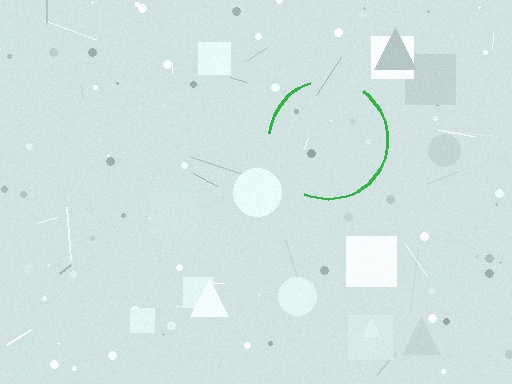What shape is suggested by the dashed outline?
The dashed outline suggests a circle.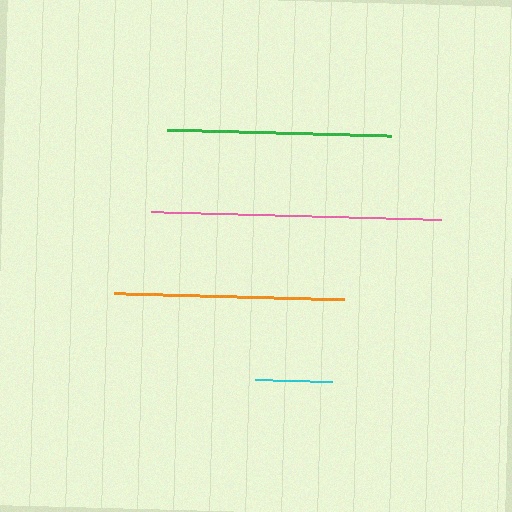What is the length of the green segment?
The green segment is approximately 224 pixels long.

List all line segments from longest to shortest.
From longest to shortest: pink, orange, green, cyan.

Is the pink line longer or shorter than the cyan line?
The pink line is longer than the cyan line.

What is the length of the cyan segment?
The cyan segment is approximately 77 pixels long.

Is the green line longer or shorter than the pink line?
The pink line is longer than the green line.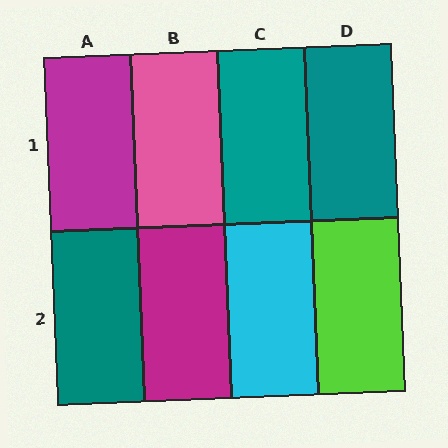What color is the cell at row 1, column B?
Pink.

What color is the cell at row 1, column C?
Teal.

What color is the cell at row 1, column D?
Teal.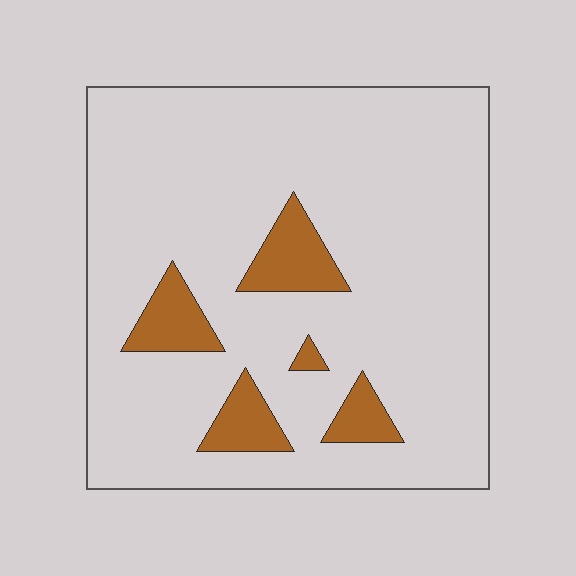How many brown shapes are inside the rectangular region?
5.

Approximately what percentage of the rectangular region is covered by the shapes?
Approximately 10%.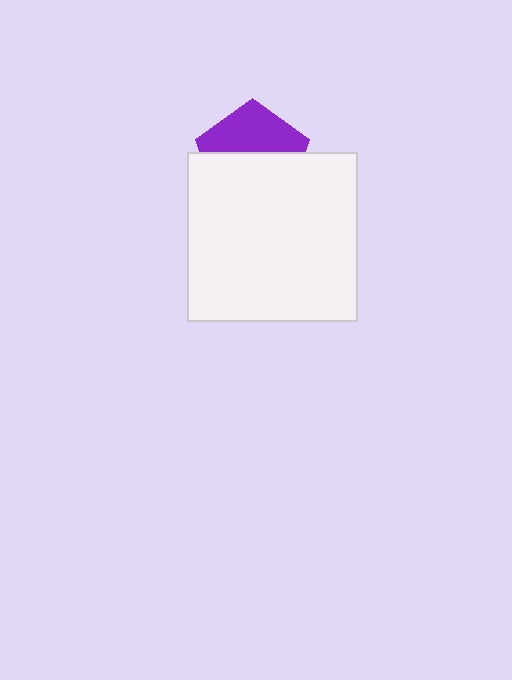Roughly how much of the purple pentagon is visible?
A small part of it is visible (roughly 44%).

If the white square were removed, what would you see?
You would see the complete purple pentagon.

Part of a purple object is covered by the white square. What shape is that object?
It is a pentagon.